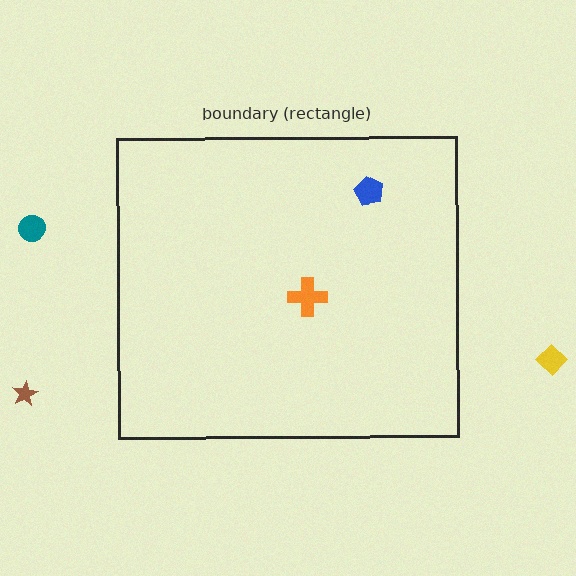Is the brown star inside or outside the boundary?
Outside.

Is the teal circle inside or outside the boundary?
Outside.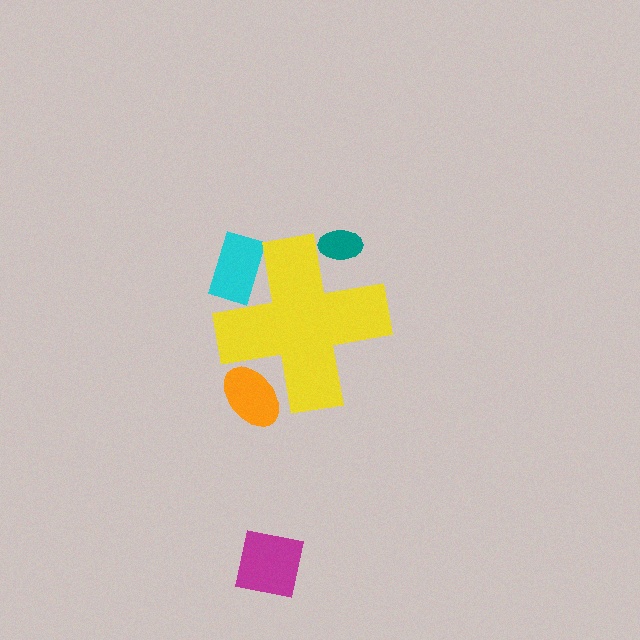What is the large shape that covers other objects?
A yellow cross.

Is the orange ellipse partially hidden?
Yes, the orange ellipse is partially hidden behind the yellow cross.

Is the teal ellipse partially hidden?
Yes, the teal ellipse is partially hidden behind the yellow cross.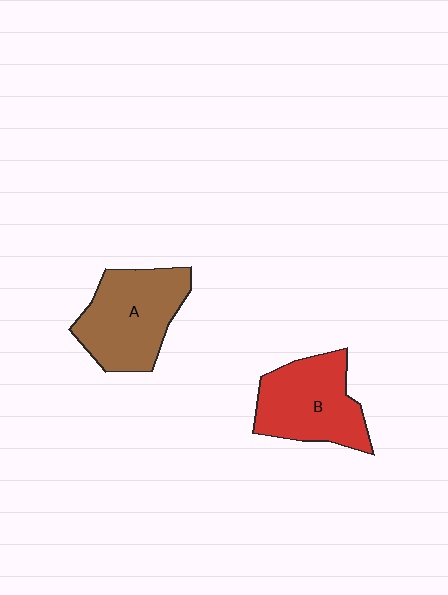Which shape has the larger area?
Shape A (brown).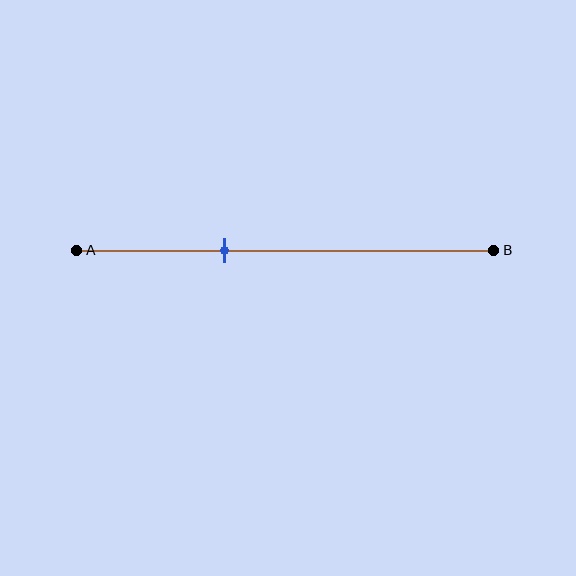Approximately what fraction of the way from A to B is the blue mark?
The blue mark is approximately 35% of the way from A to B.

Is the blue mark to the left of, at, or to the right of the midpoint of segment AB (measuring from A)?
The blue mark is to the left of the midpoint of segment AB.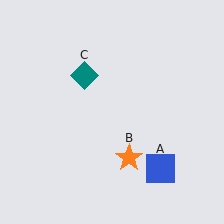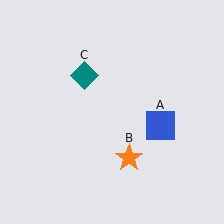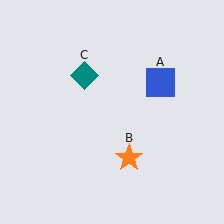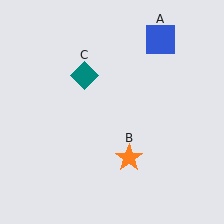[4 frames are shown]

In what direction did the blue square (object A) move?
The blue square (object A) moved up.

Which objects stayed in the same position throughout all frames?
Orange star (object B) and teal diamond (object C) remained stationary.